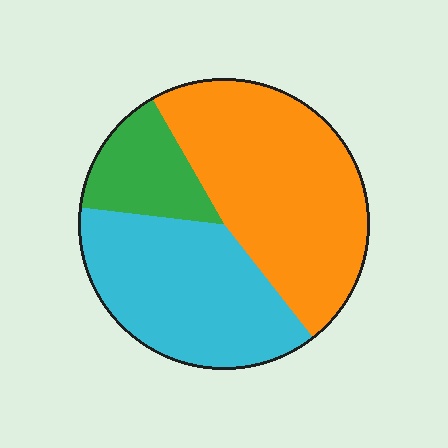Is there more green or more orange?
Orange.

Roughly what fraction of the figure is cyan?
Cyan takes up about three eighths (3/8) of the figure.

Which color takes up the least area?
Green, at roughly 15%.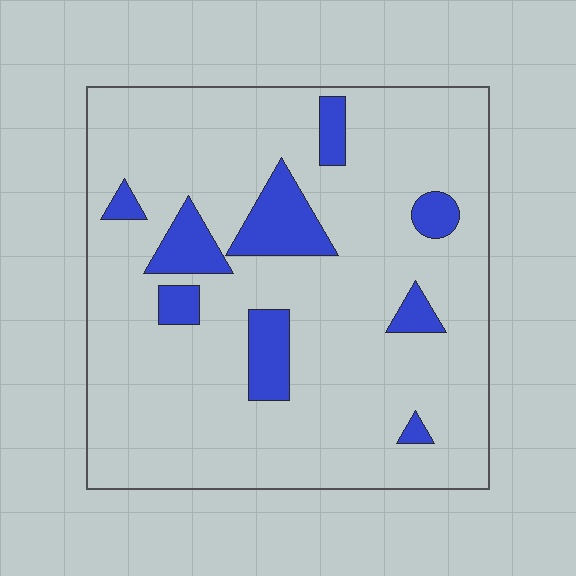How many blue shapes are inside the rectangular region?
9.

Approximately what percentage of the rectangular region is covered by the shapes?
Approximately 15%.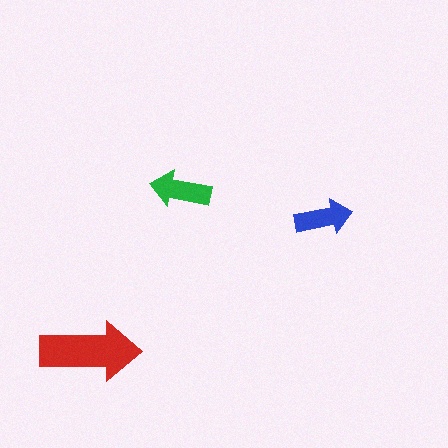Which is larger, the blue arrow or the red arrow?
The red one.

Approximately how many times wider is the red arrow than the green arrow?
About 1.5 times wider.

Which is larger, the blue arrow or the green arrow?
The green one.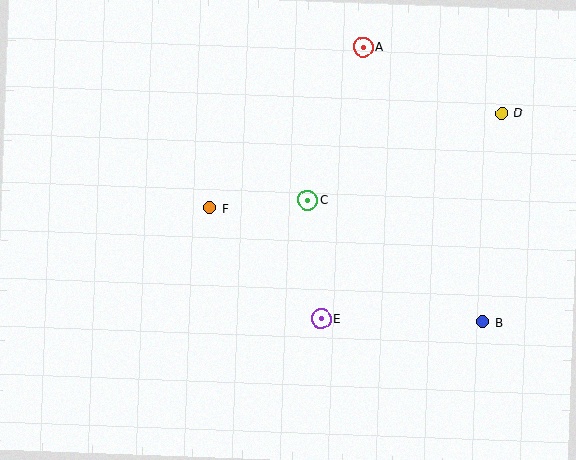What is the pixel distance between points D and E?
The distance between D and E is 274 pixels.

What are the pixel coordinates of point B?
Point B is at (483, 322).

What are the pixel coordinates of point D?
Point D is at (502, 113).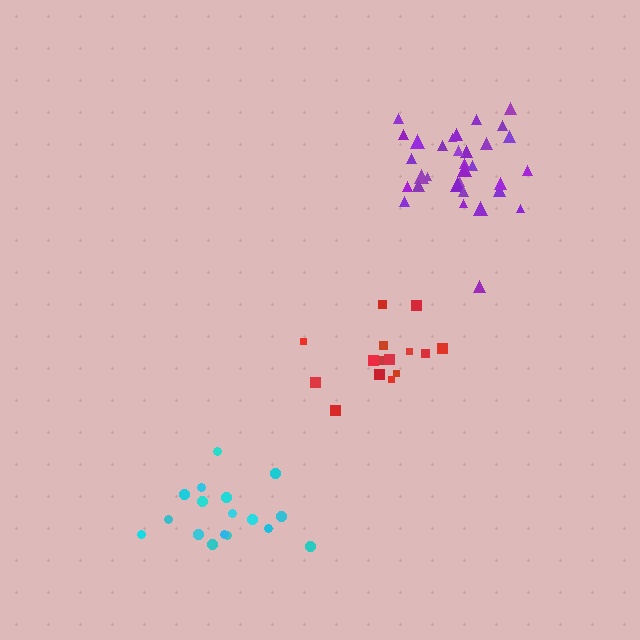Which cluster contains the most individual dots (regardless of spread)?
Purple (32).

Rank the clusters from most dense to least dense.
purple, cyan, red.